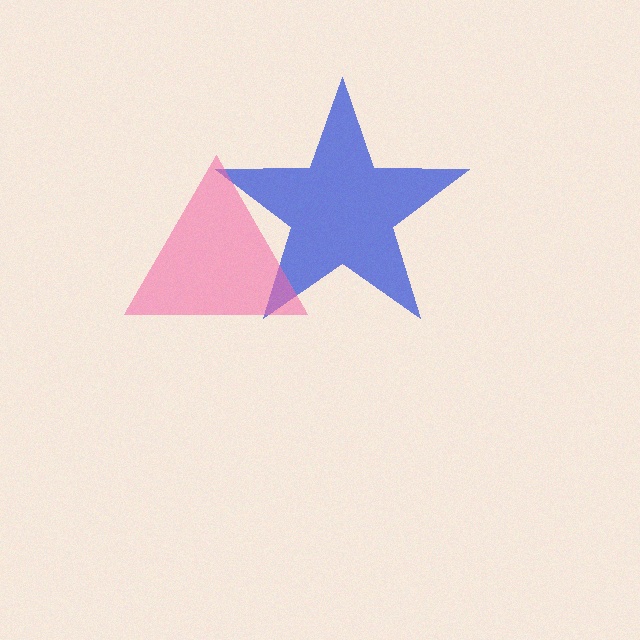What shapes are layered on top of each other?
The layered shapes are: a blue star, a pink triangle.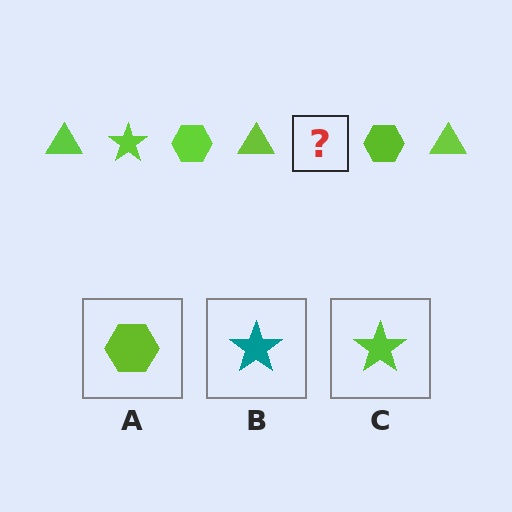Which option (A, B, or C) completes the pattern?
C.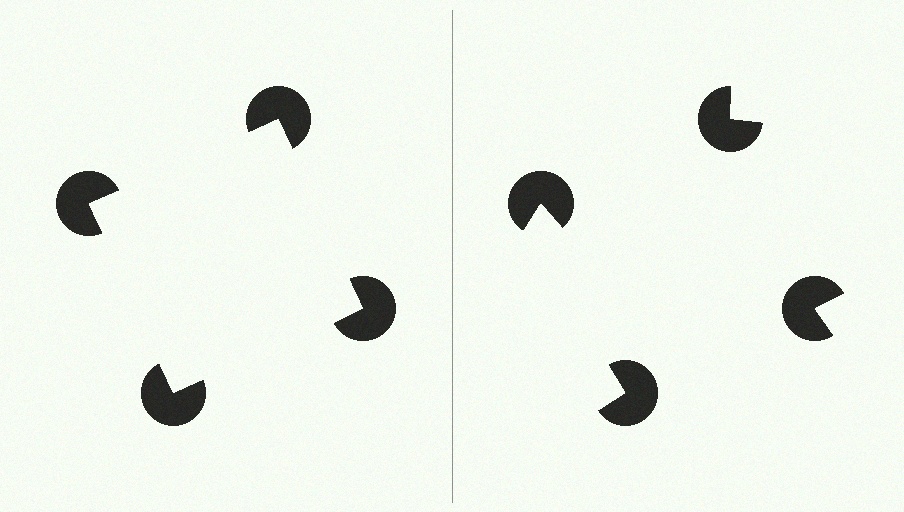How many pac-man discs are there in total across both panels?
8 — 4 on each side.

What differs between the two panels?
The pac-man discs are positioned identically on both sides; only the wedge orientations differ. On the left they align to a square; on the right they are misaligned.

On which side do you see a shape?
An illusory square appears on the left side. On the right side the wedge cuts are rotated, so no coherent shape forms.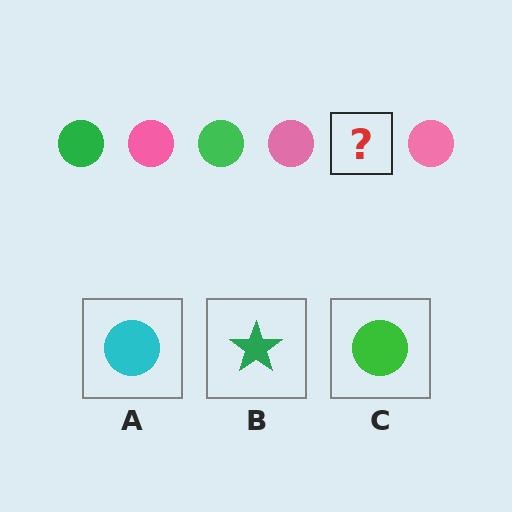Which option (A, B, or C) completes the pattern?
C.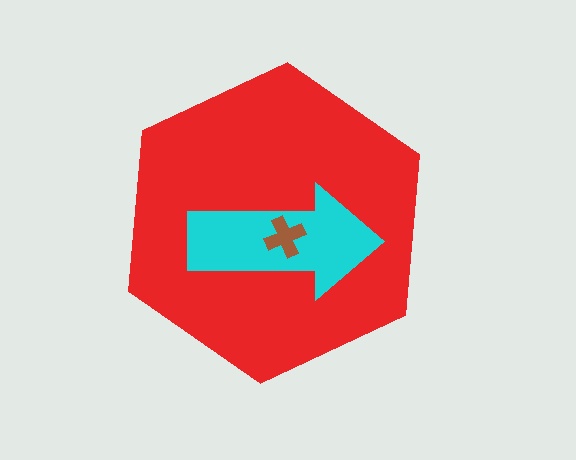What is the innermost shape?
The brown cross.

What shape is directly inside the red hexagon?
The cyan arrow.